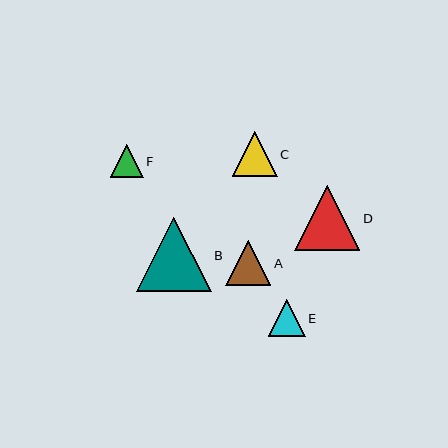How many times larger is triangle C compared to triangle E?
Triangle C is approximately 1.2 times the size of triangle E.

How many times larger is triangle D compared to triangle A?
Triangle D is approximately 1.5 times the size of triangle A.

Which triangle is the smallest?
Triangle F is the smallest with a size of approximately 33 pixels.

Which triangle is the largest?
Triangle B is the largest with a size of approximately 75 pixels.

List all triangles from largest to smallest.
From largest to smallest: B, D, C, A, E, F.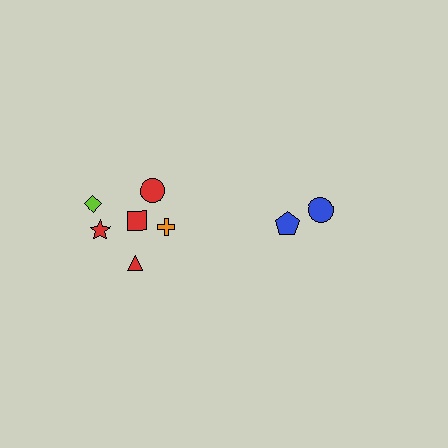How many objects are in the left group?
There are 7 objects.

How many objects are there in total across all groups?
There are 10 objects.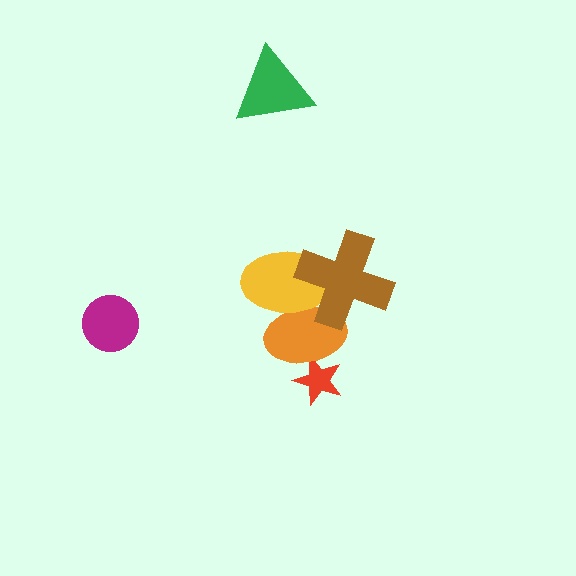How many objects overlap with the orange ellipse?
3 objects overlap with the orange ellipse.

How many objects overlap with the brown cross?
2 objects overlap with the brown cross.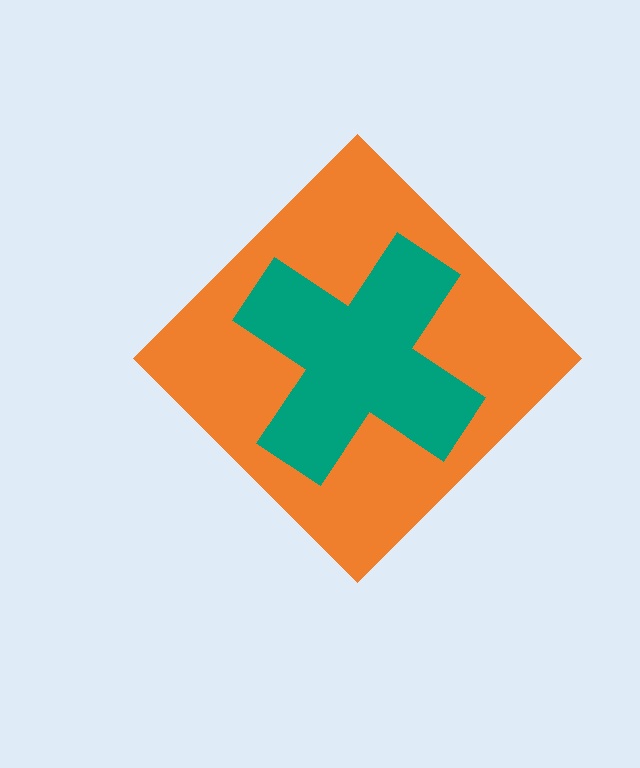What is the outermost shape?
The orange diamond.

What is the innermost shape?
The teal cross.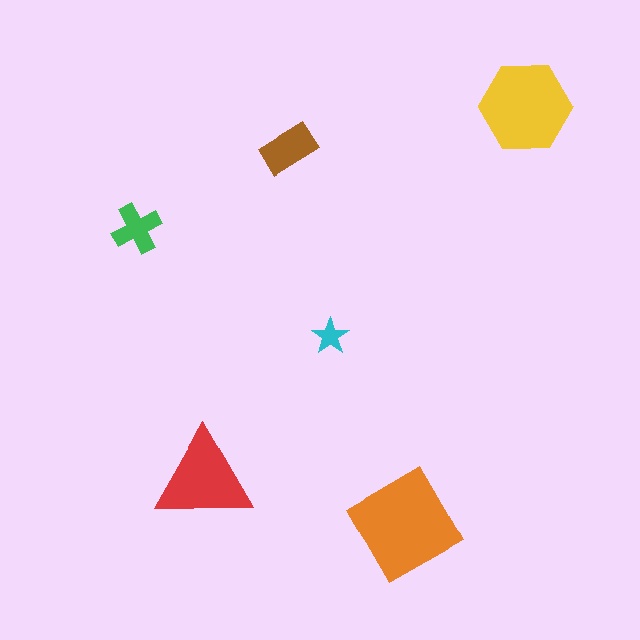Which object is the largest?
The orange diamond.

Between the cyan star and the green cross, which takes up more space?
The green cross.